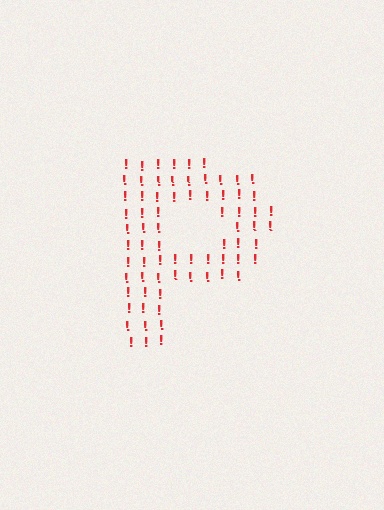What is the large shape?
The large shape is the letter P.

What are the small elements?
The small elements are exclamation marks.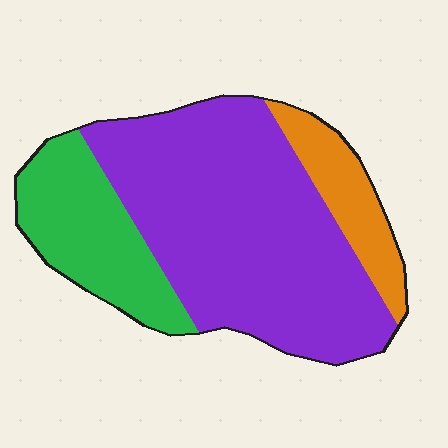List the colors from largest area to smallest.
From largest to smallest: purple, green, orange.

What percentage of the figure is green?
Green covers about 25% of the figure.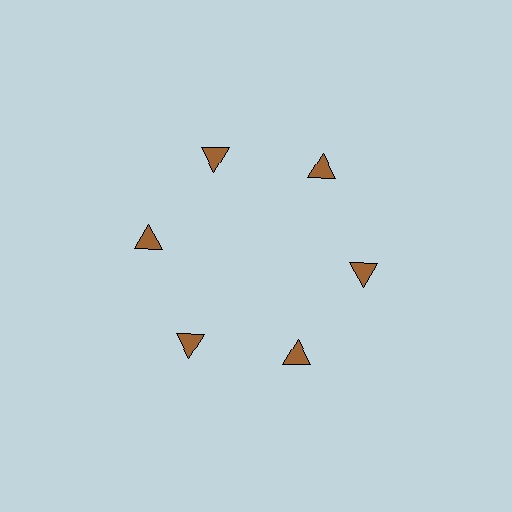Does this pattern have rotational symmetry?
Yes, this pattern has 6-fold rotational symmetry. It looks the same after rotating 60 degrees around the center.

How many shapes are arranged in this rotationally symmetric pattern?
There are 6 shapes, arranged in 6 groups of 1.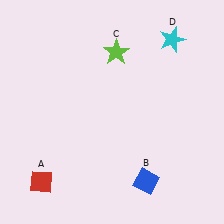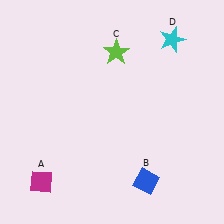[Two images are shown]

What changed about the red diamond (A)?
In Image 1, A is red. In Image 2, it changed to magenta.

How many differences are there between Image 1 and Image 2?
There is 1 difference between the two images.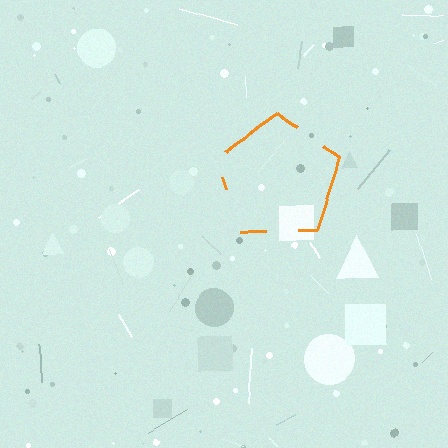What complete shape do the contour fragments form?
The contour fragments form a pentagon.